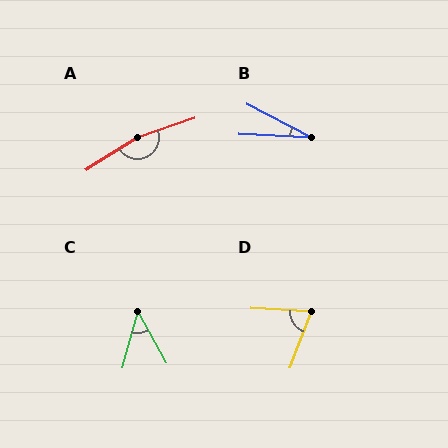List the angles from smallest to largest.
B (24°), C (44°), D (73°), A (166°).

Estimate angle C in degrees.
Approximately 44 degrees.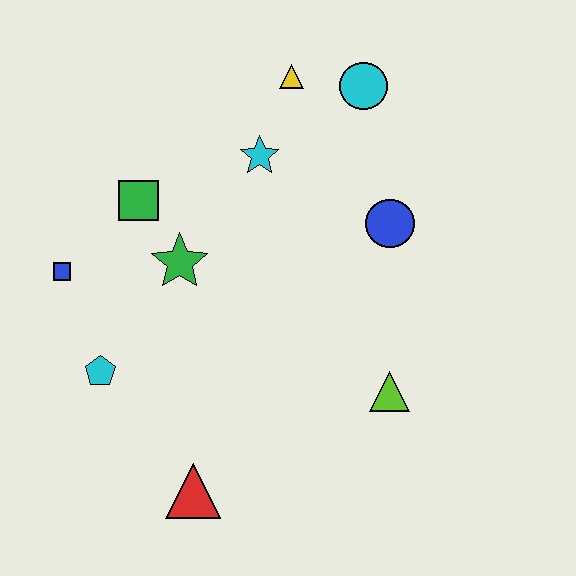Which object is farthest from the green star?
The cyan circle is farthest from the green star.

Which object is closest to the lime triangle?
The blue circle is closest to the lime triangle.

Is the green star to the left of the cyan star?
Yes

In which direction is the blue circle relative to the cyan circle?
The blue circle is below the cyan circle.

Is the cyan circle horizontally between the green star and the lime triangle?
Yes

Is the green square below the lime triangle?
No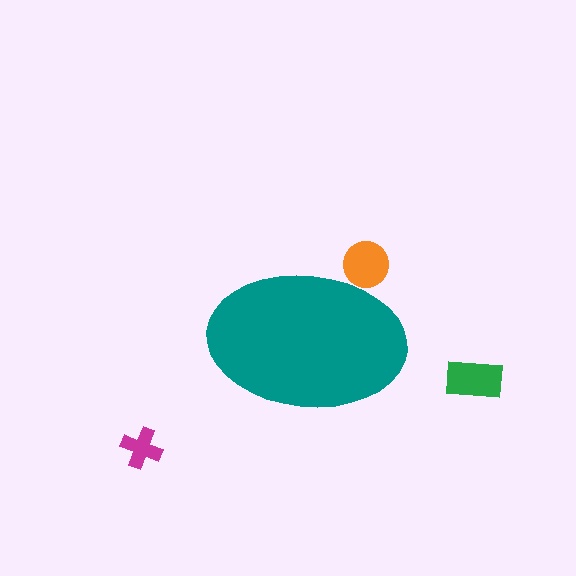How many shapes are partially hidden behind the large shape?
1 shape is partially hidden.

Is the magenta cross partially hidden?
No, the magenta cross is fully visible.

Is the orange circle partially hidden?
Yes, the orange circle is partially hidden behind the teal ellipse.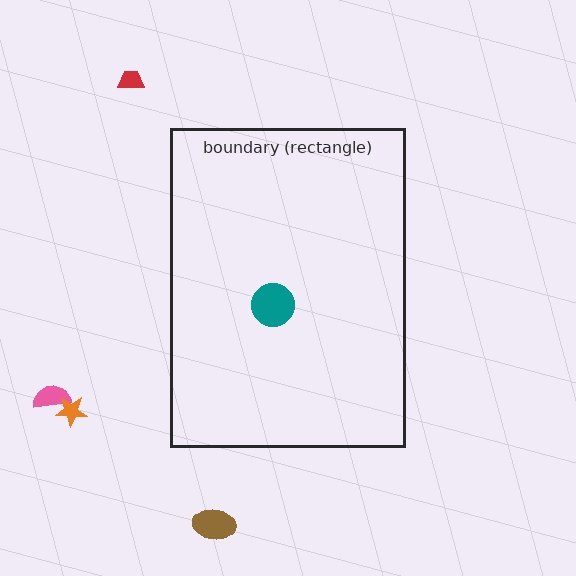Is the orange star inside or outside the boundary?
Outside.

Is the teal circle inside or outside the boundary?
Inside.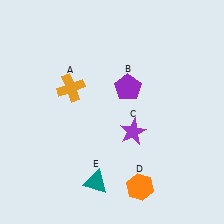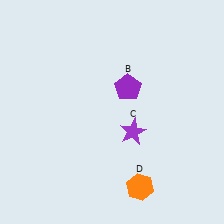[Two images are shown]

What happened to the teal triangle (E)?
The teal triangle (E) was removed in Image 2. It was in the bottom-left area of Image 1.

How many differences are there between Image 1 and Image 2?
There are 2 differences between the two images.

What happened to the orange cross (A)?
The orange cross (A) was removed in Image 2. It was in the top-left area of Image 1.